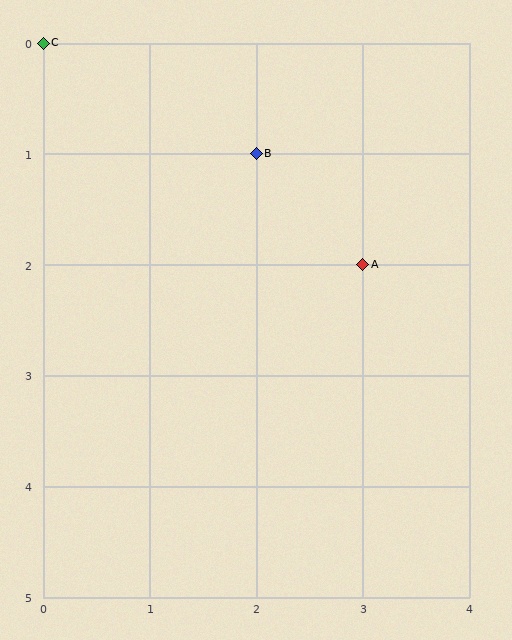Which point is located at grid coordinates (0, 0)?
Point C is at (0, 0).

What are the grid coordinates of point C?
Point C is at grid coordinates (0, 0).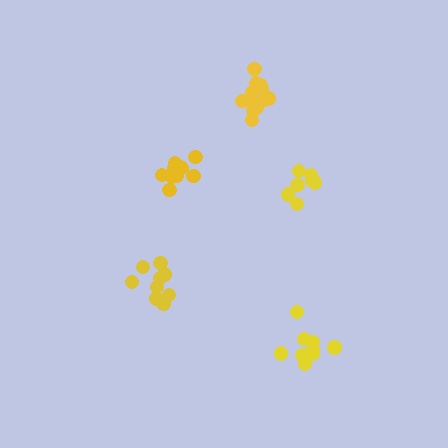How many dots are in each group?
Group 1: 13 dots, Group 2: 9 dots, Group 3: 9 dots, Group 4: 10 dots, Group 5: 7 dots (48 total).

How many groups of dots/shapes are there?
There are 5 groups.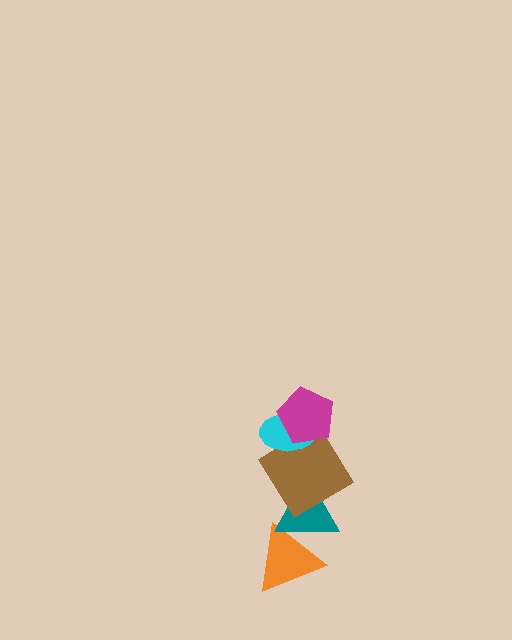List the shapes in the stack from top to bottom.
From top to bottom: the magenta pentagon, the cyan ellipse, the brown diamond, the teal triangle, the orange triangle.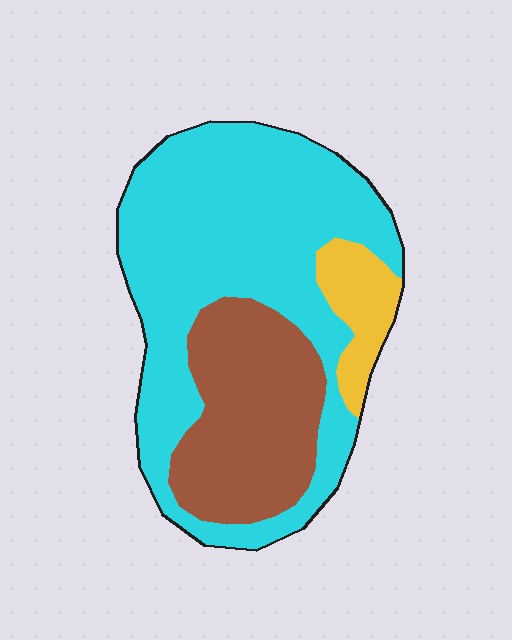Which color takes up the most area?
Cyan, at roughly 60%.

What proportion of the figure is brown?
Brown covers about 30% of the figure.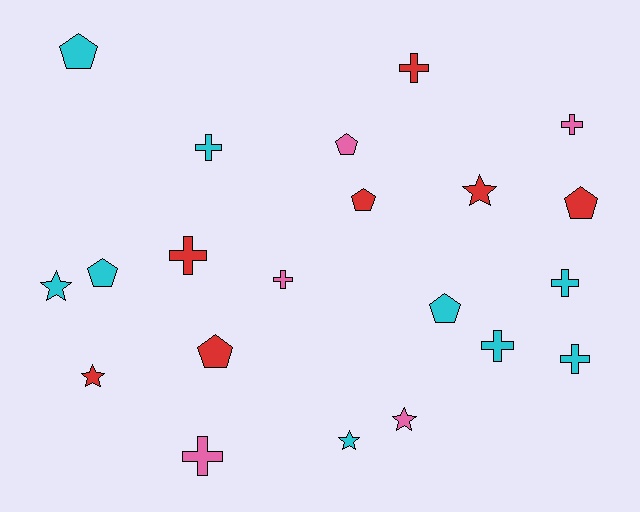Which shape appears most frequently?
Cross, with 9 objects.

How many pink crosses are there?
There are 3 pink crosses.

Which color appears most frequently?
Cyan, with 9 objects.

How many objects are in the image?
There are 21 objects.